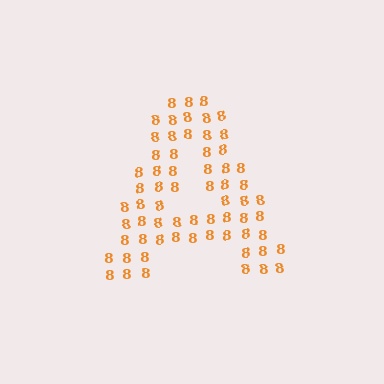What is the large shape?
The large shape is the letter A.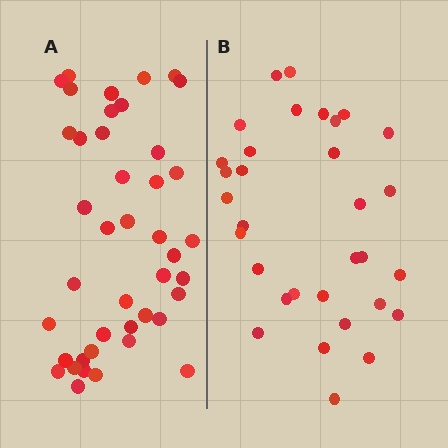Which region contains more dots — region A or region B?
Region A (the left region) has more dots.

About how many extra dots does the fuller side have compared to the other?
Region A has roughly 10 or so more dots than region B.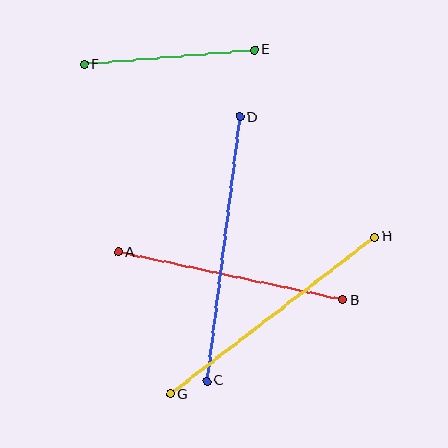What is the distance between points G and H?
The distance is approximately 258 pixels.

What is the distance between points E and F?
The distance is approximately 170 pixels.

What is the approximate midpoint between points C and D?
The midpoint is at approximately (223, 249) pixels.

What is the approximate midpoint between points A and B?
The midpoint is at approximately (231, 276) pixels.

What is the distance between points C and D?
The distance is approximately 266 pixels.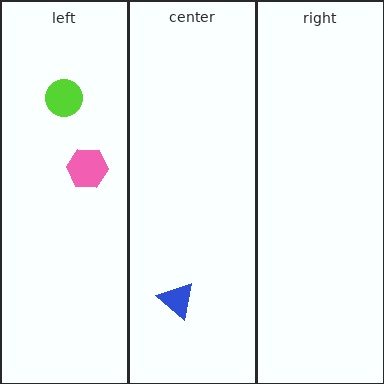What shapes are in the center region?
The blue triangle.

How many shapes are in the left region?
2.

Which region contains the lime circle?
The left region.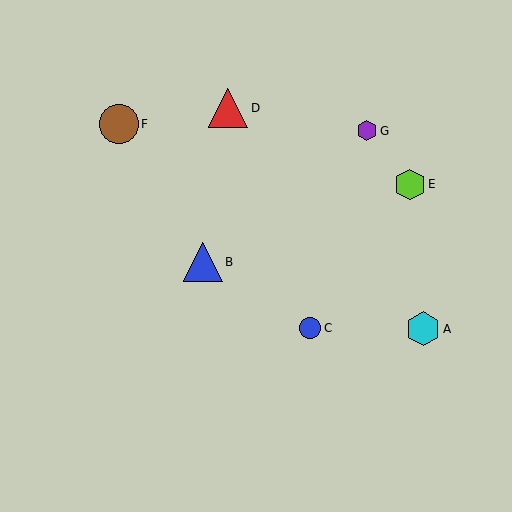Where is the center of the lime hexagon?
The center of the lime hexagon is at (410, 185).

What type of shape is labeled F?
Shape F is a brown circle.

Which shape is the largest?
The blue triangle (labeled B) is the largest.